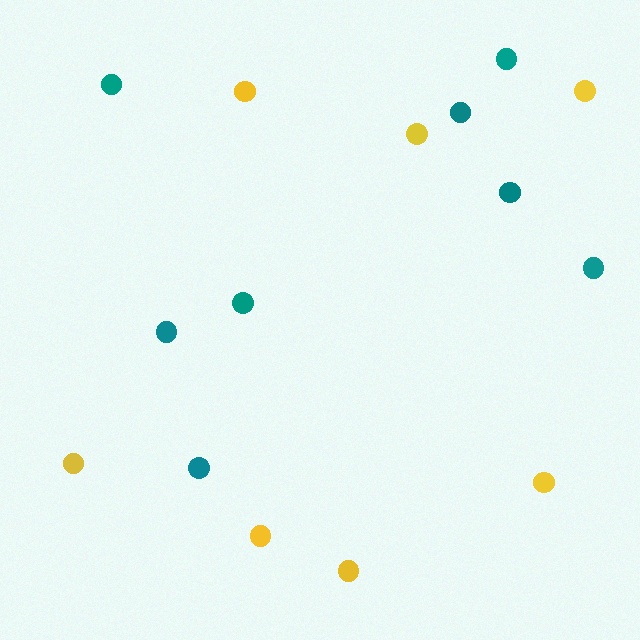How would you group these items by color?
There are 2 groups: one group of teal circles (8) and one group of yellow circles (7).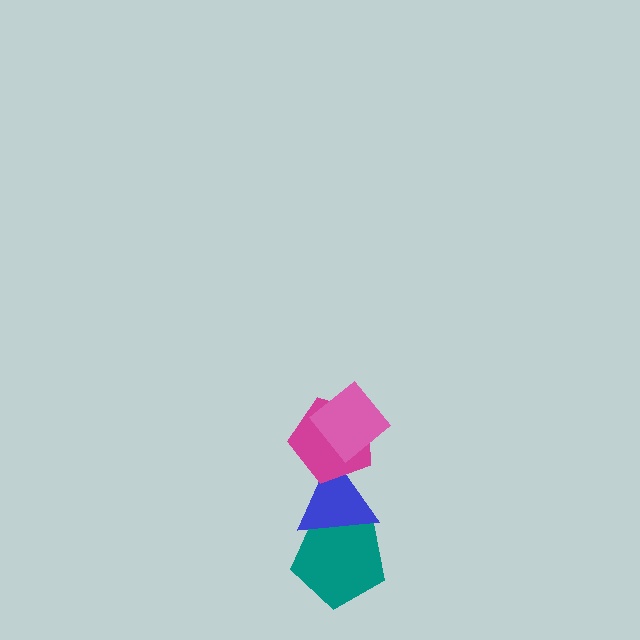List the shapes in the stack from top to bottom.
From top to bottom: the pink diamond, the magenta pentagon, the blue triangle, the teal pentagon.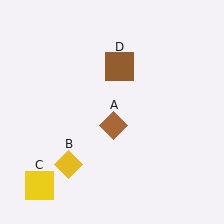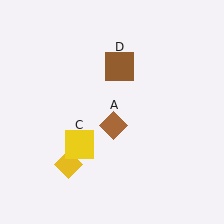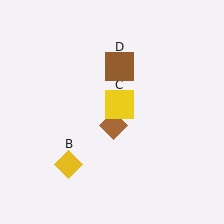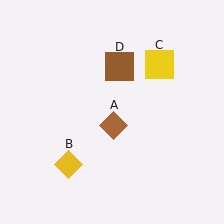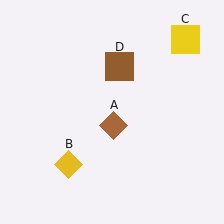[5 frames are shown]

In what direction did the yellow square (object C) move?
The yellow square (object C) moved up and to the right.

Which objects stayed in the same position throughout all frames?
Brown diamond (object A) and yellow diamond (object B) and brown square (object D) remained stationary.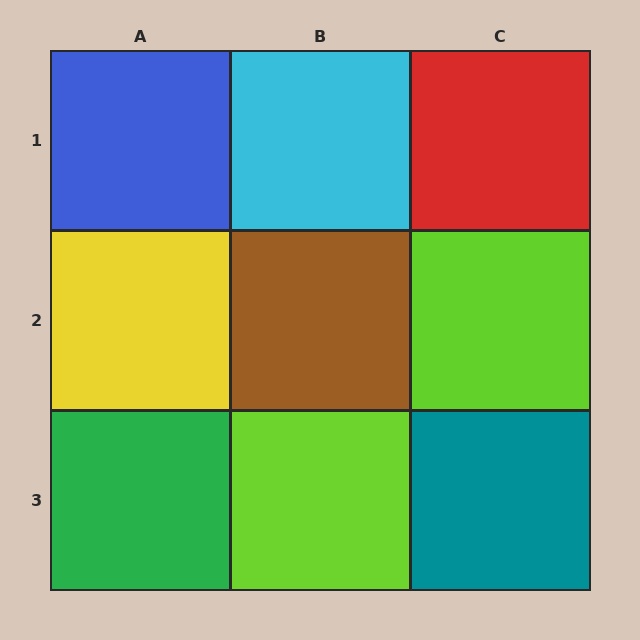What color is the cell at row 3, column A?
Green.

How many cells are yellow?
1 cell is yellow.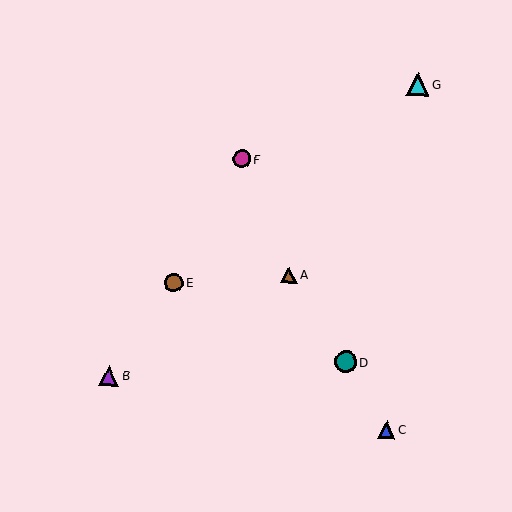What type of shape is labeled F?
Shape F is a magenta circle.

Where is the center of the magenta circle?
The center of the magenta circle is at (242, 159).